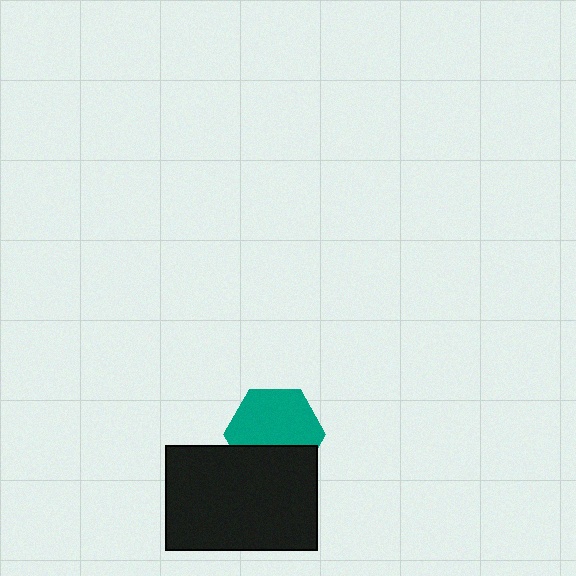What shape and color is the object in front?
The object in front is a black rectangle.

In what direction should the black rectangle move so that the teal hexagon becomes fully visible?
The black rectangle should move down. That is the shortest direction to clear the overlap and leave the teal hexagon fully visible.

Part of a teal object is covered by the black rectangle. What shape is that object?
It is a hexagon.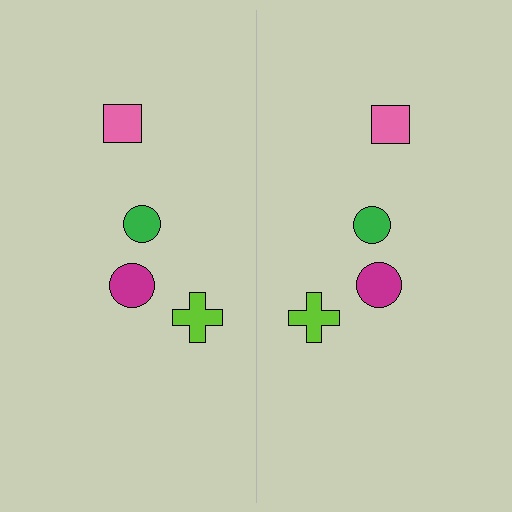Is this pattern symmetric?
Yes, this pattern has bilateral (reflection) symmetry.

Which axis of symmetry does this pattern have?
The pattern has a vertical axis of symmetry running through the center of the image.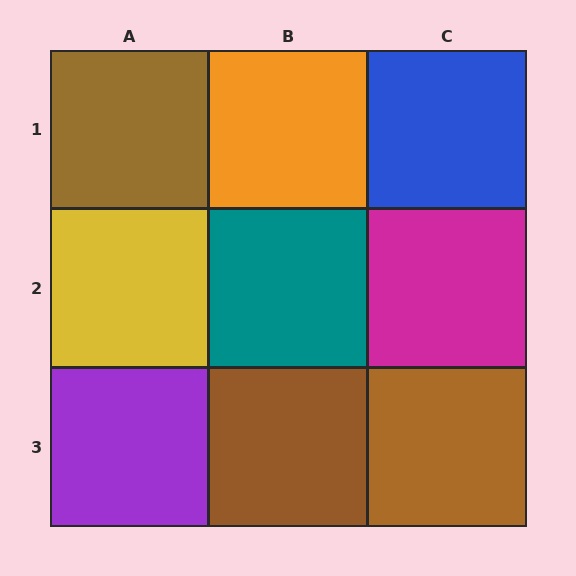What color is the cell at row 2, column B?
Teal.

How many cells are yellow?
1 cell is yellow.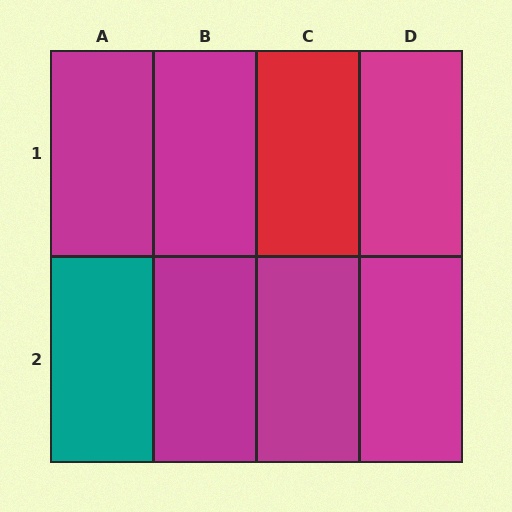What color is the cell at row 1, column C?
Red.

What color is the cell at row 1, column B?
Magenta.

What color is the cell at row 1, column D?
Magenta.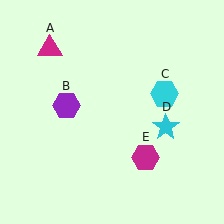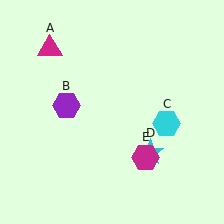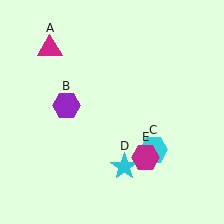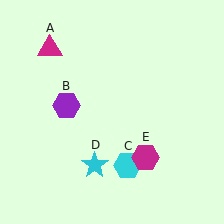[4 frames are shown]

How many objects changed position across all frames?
2 objects changed position: cyan hexagon (object C), cyan star (object D).